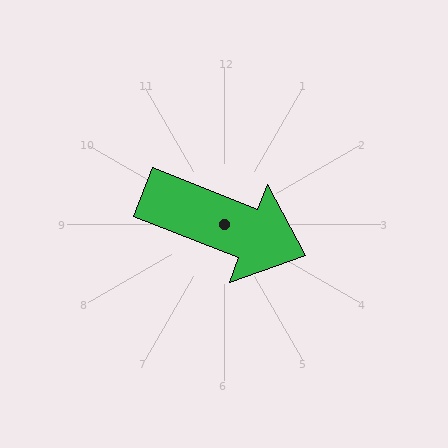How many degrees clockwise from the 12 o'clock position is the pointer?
Approximately 111 degrees.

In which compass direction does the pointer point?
East.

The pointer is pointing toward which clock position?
Roughly 4 o'clock.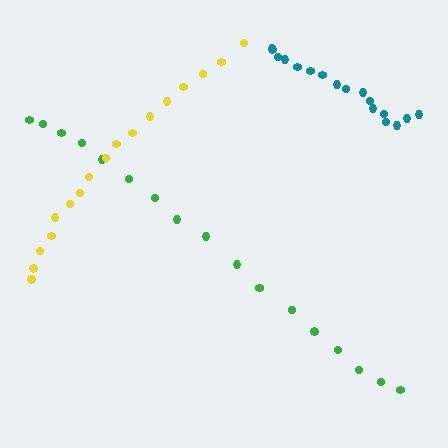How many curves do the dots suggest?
There are 3 distinct paths.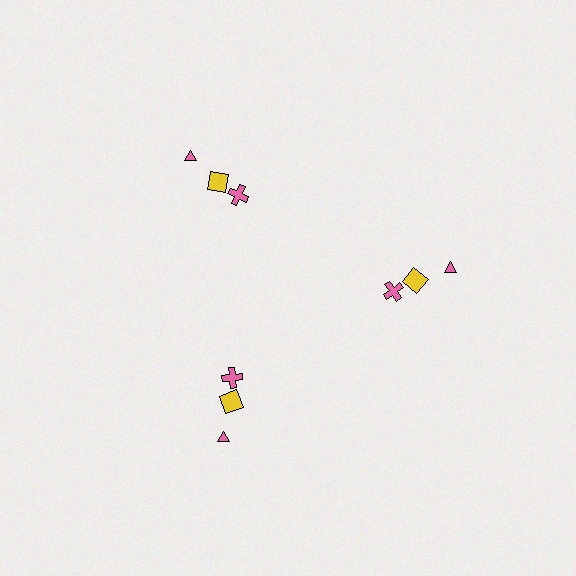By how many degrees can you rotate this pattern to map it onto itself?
The pattern maps onto itself every 120 degrees of rotation.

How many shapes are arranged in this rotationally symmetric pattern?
There are 9 shapes, arranged in 3 groups of 3.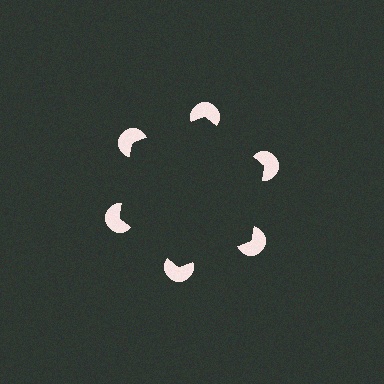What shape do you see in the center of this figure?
An illusory hexagon — its edges are inferred from the aligned wedge cuts in the pac-man discs, not physically drawn.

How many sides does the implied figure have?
6 sides.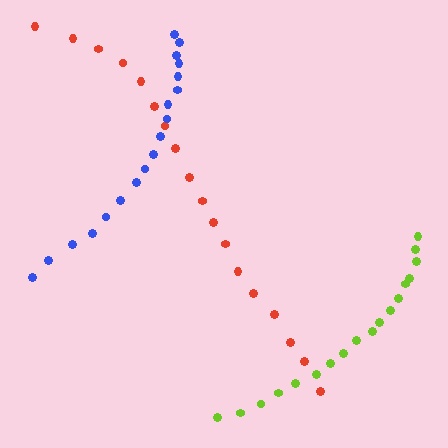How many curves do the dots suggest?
There are 3 distinct paths.